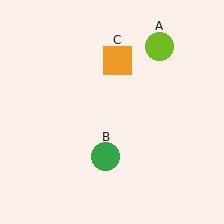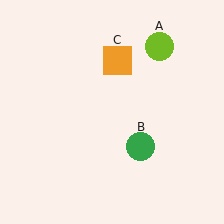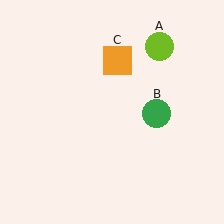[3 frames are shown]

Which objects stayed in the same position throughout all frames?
Lime circle (object A) and orange square (object C) remained stationary.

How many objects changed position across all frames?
1 object changed position: green circle (object B).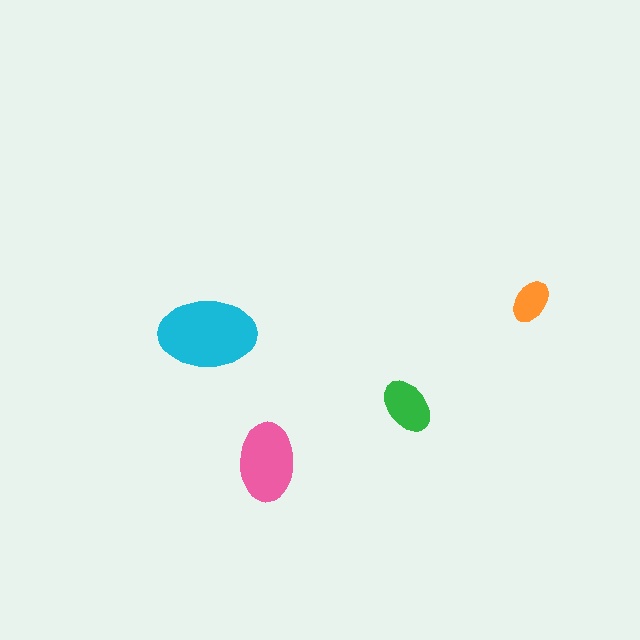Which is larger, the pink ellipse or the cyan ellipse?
The cyan one.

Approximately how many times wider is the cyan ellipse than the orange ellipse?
About 2 times wider.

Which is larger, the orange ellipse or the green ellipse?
The green one.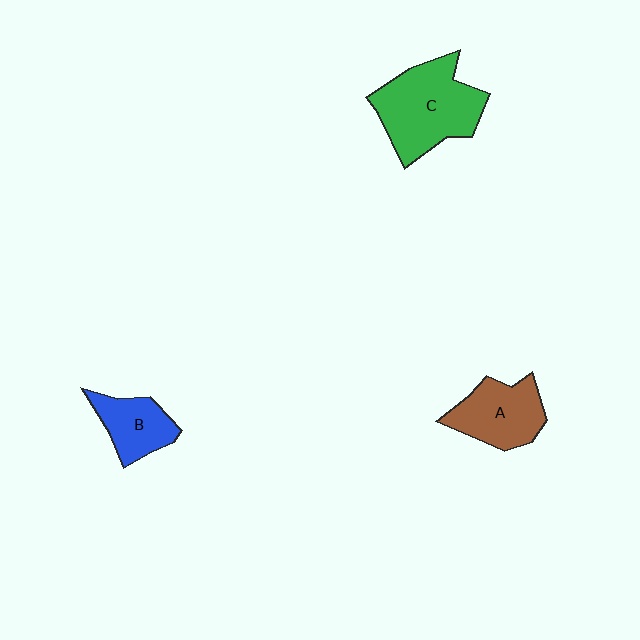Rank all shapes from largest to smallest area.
From largest to smallest: C (green), A (brown), B (blue).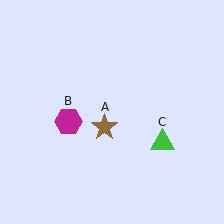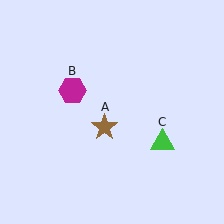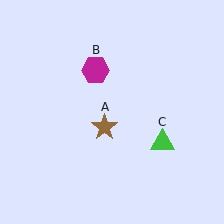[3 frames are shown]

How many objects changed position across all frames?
1 object changed position: magenta hexagon (object B).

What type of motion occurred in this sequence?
The magenta hexagon (object B) rotated clockwise around the center of the scene.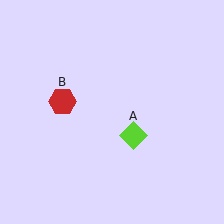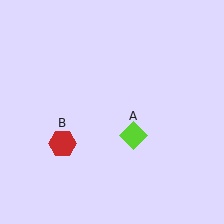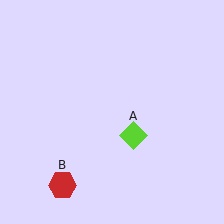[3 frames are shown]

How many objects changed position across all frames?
1 object changed position: red hexagon (object B).